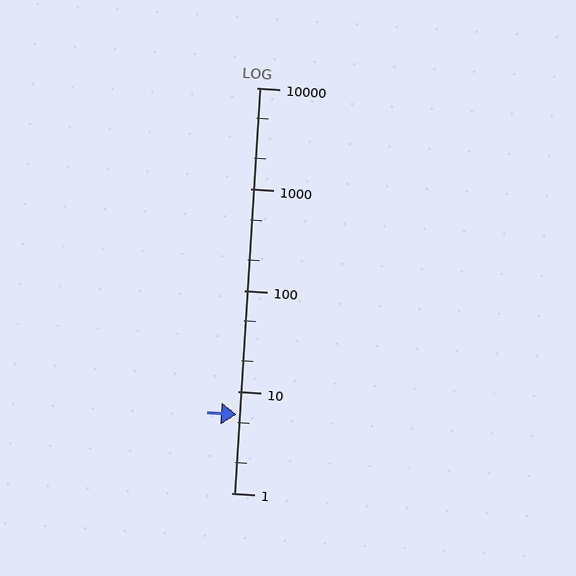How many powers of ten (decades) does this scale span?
The scale spans 4 decades, from 1 to 10000.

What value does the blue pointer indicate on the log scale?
The pointer indicates approximately 5.9.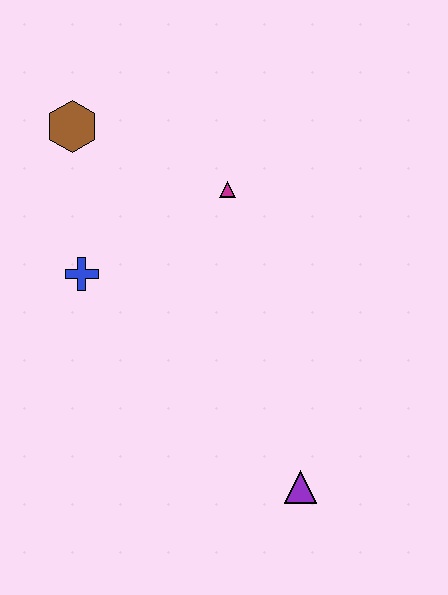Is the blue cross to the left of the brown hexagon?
No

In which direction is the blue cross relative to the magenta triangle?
The blue cross is to the left of the magenta triangle.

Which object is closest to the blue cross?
The brown hexagon is closest to the blue cross.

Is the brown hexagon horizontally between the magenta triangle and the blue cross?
No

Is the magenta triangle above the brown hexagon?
No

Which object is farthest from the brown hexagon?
The purple triangle is farthest from the brown hexagon.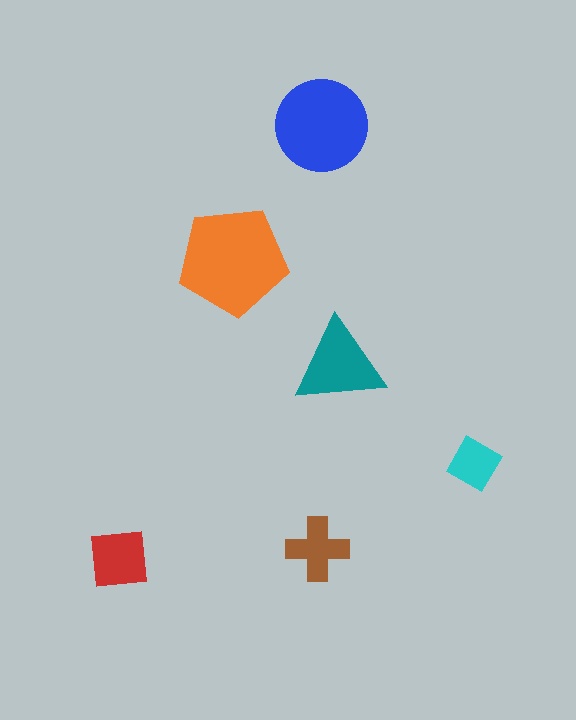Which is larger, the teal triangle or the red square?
The teal triangle.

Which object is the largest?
The orange pentagon.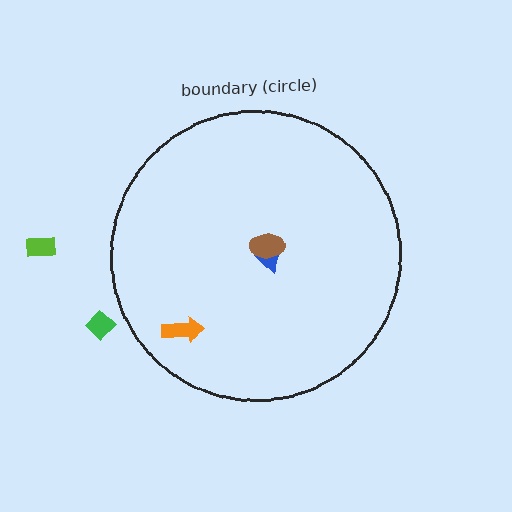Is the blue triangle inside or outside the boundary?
Inside.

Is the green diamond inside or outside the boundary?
Outside.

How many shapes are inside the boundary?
3 inside, 2 outside.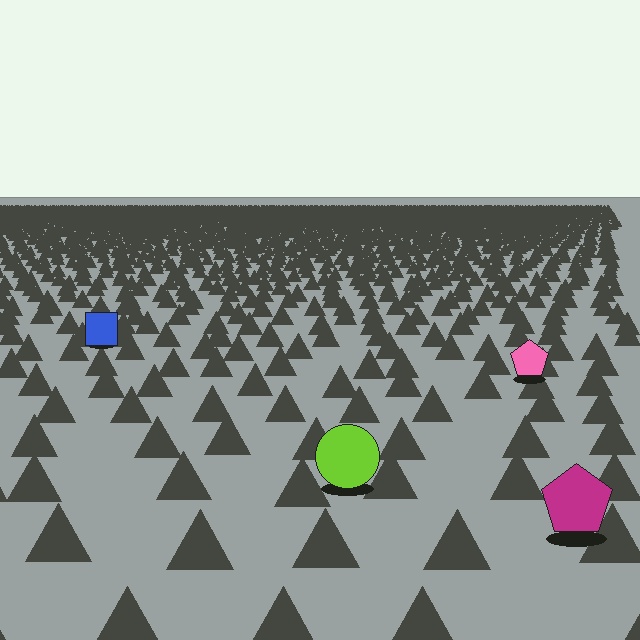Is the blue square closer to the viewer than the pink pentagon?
No. The pink pentagon is closer — you can tell from the texture gradient: the ground texture is coarser near it.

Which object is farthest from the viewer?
The blue square is farthest from the viewer. It appears smaller and the ground texture around it is denser.